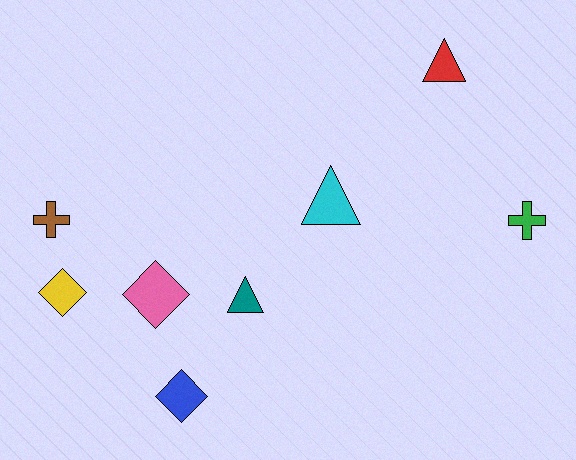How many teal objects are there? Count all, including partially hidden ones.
There is 1 teal object.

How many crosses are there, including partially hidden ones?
There are 2 crosses.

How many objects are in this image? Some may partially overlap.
There are 8 objects.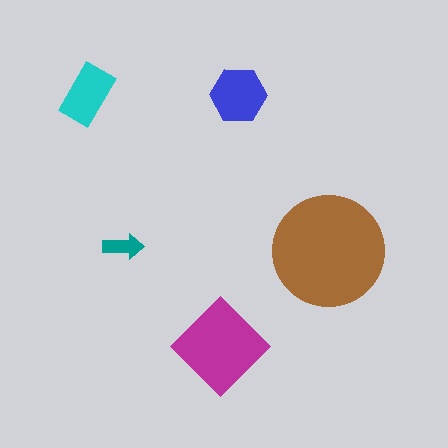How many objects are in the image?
There are 5 objects in the image.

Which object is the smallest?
The teal arrow.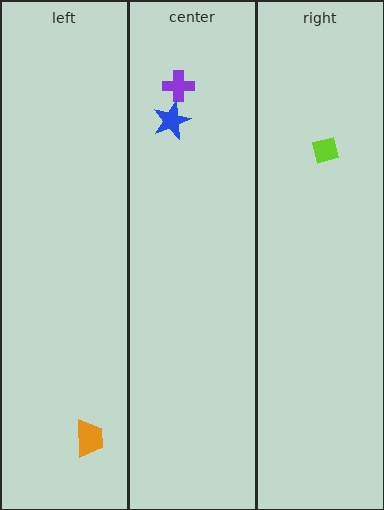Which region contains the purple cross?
The center region.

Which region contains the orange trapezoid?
The left region.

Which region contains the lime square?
The right region.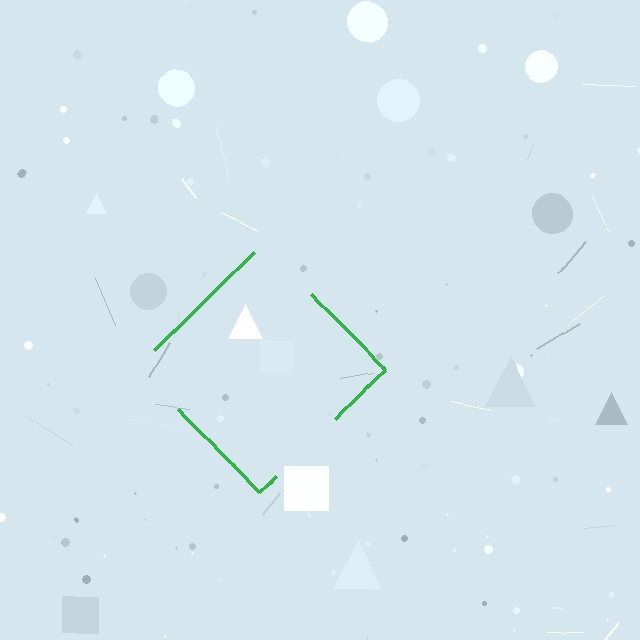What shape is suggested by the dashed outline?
The dashed outline suggests a diamond.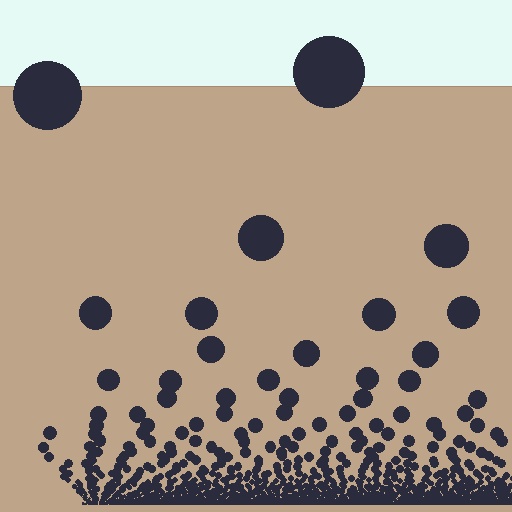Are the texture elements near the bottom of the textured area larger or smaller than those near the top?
Smaller. The gradient is inverted — elements near the bottom are smaller and denser.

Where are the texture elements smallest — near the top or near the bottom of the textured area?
Near the bottom.